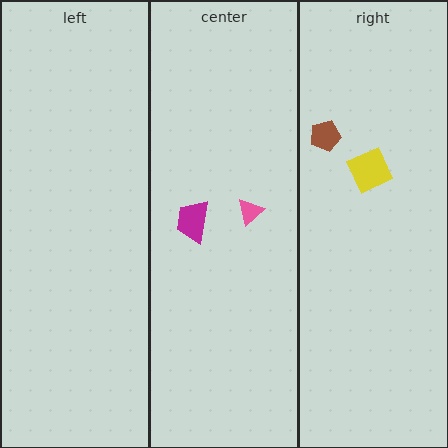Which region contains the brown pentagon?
The right region.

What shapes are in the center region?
The magenta trapezoid, the pink triangle.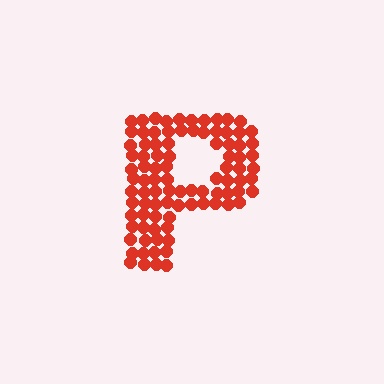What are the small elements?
The small elements are circles.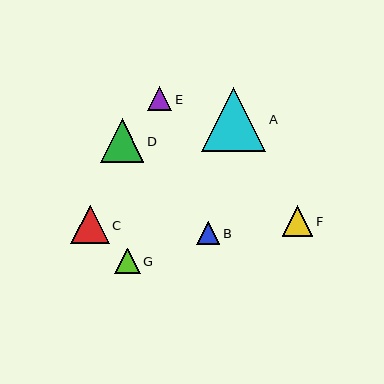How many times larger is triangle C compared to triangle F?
Triangle C is approximately 1.3 times the size of triangle F.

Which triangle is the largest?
Triangle A is the largest with a size of approximately 64 pixels.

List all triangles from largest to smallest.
From largest to smallest: A, D, C, F, G, E, B.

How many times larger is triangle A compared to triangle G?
Triangle A is approximately 2.5 times the size of triangle G.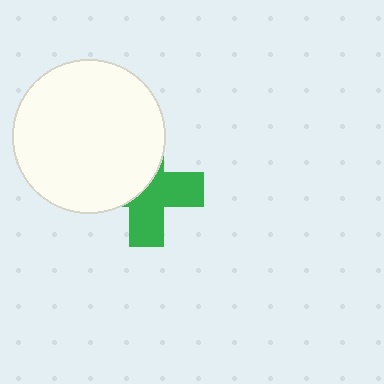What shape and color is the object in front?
The object in front is a white circle.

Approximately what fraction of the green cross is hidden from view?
Roughly 48% of the green cross is hidden behind the white circle.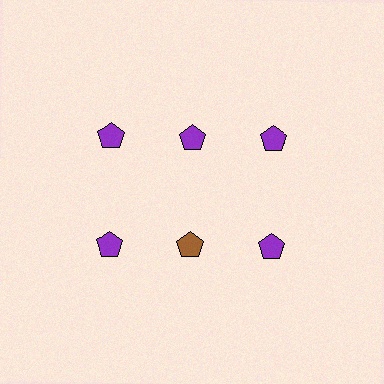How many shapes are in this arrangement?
There are 6 shapes arranged in a grid pattern.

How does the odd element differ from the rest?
It has a different color: brown instead of purple.